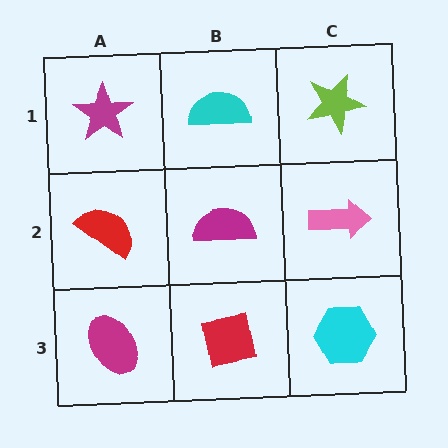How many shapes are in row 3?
3 shapes.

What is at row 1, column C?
A lime star.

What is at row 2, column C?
A pink arrow.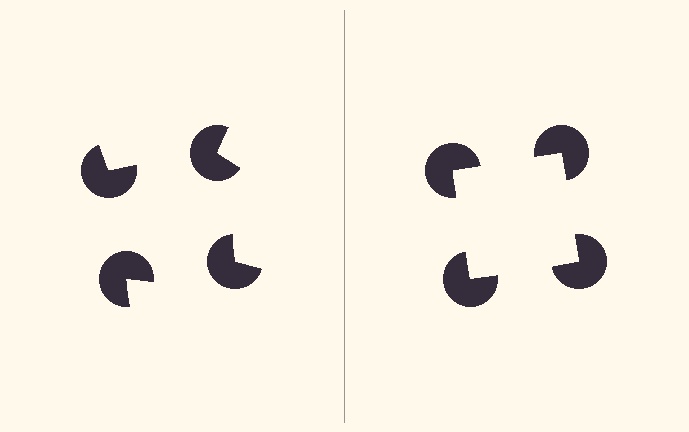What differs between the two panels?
The pac-man discs are positioned identically on both sides; only the wedge orientations differ. On the right they align to a square; on the left they are misaligned.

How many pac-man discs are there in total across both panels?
8 — 4 on each side.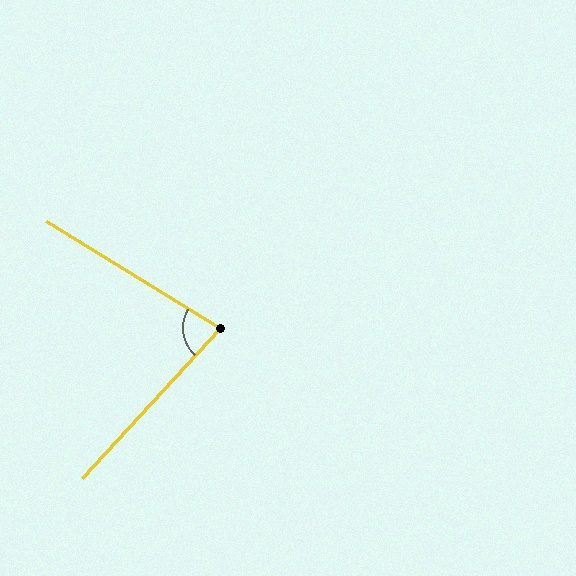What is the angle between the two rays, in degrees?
Approximately 79 degrees.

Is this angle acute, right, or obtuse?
It is acute.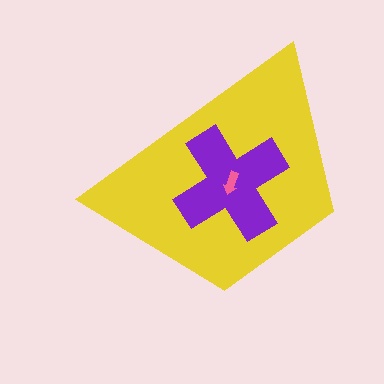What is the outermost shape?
The yellow trapezoid.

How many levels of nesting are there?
3.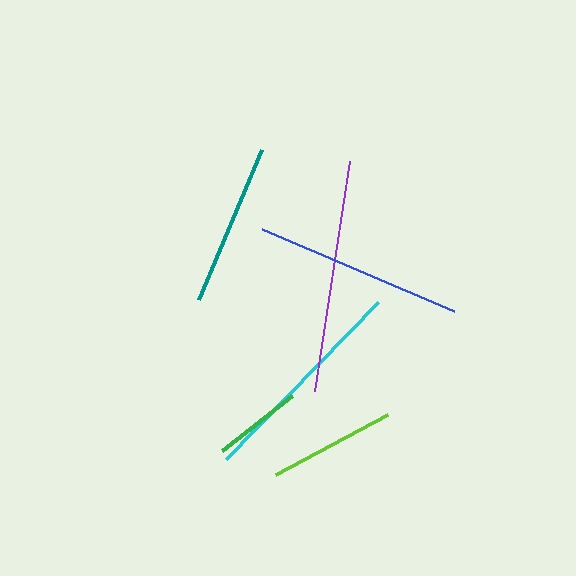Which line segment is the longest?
The purple line is the longest at approximately 233 pixels.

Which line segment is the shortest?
The green line is the shortest at approximately 90 pixels.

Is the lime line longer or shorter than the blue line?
The blue line is longer than the lime line.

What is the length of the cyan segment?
The cyan segment is approximately 218 pixels long.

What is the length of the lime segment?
The lime segment is approximately 128 pixels long.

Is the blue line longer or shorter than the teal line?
The blue line is longer than the teal line.